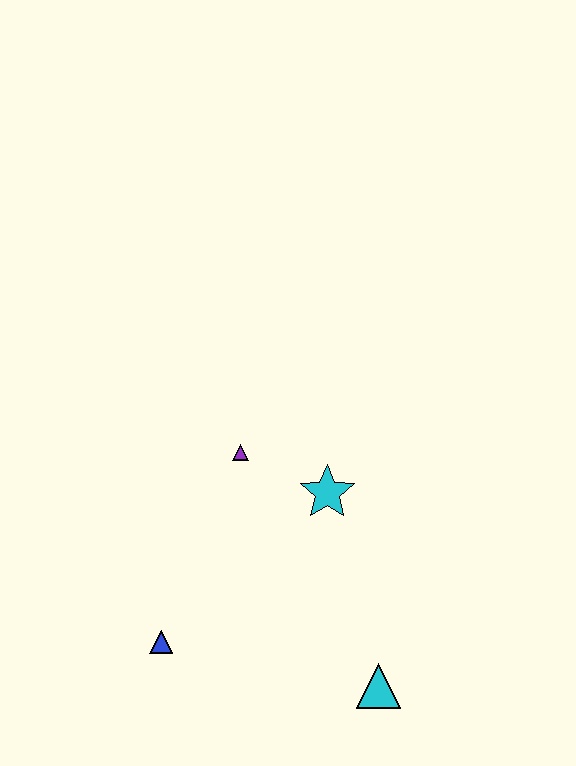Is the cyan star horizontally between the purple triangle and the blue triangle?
No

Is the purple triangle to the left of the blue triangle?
No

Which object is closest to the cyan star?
The purple triangle is closest to the cyan star.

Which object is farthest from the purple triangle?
The cyan triangle is farthest from the purple triangle.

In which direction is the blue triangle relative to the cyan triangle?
The blue triangle is to the left of the cyan triangle.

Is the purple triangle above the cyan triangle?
Yes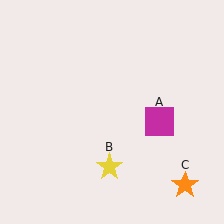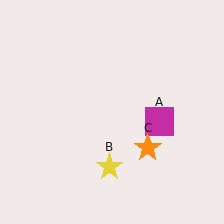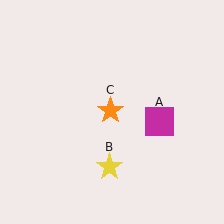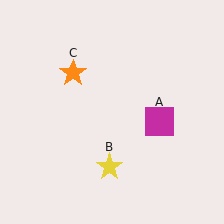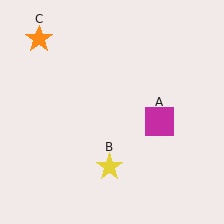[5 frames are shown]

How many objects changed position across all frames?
1 object changed position: orange star (object C).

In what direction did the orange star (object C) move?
The orange star (object C) moved up and to the left.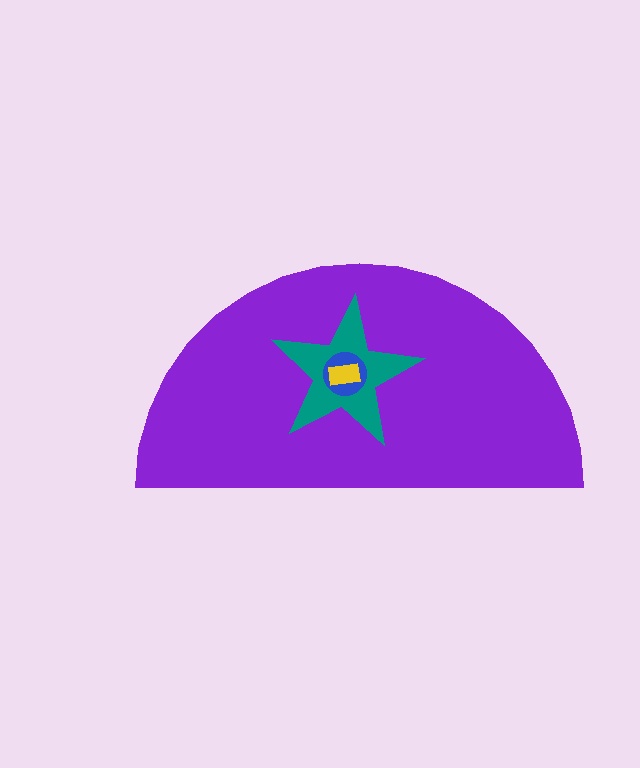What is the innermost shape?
The yellow rectangle.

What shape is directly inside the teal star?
The blue circle.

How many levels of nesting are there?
4.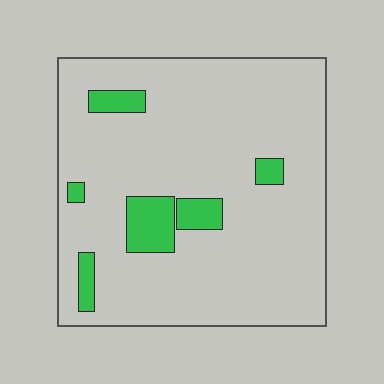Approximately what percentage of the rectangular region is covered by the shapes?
Approximately 10%.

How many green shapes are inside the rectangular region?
6.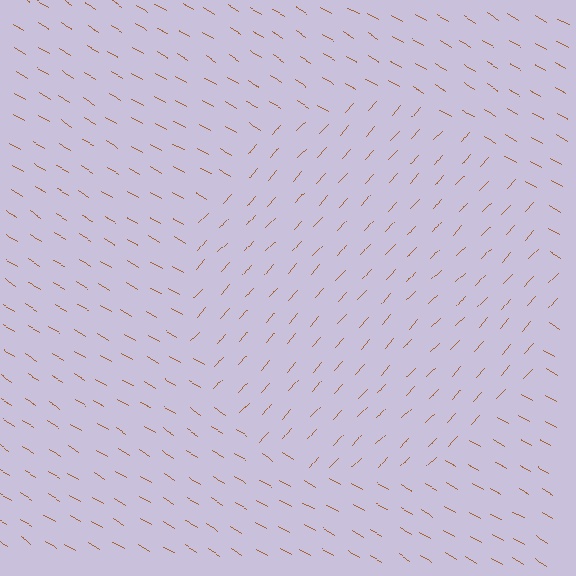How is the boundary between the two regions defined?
The boundary is defined purely by a change in line orientation (approximately 78 degrees difference). All lines are the same color and thickness.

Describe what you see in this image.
The image is filled with small brown line segments. A circle region in the image has lines oriented differently from the surrounding lines, creating a visible texture boundary.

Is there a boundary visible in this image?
Yes, there is a texture boundary formed by a change in line orientation.